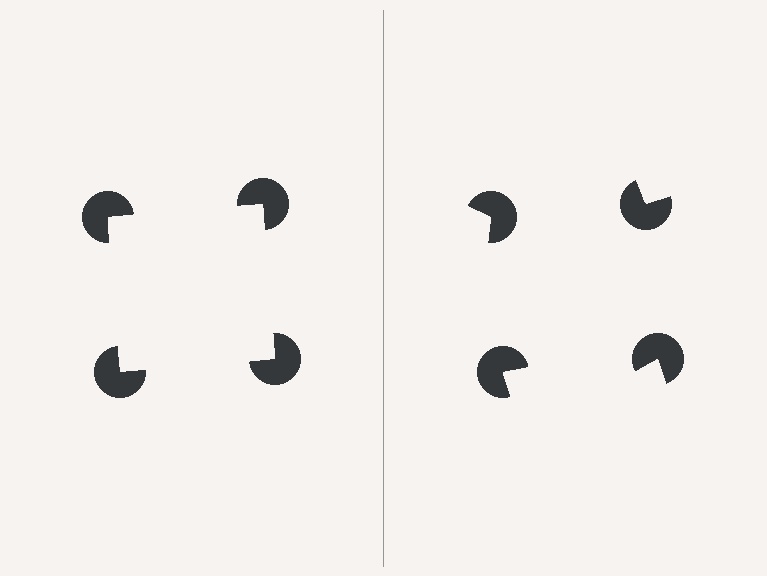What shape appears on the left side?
An illusory square.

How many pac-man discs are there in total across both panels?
8 — 4 on each side.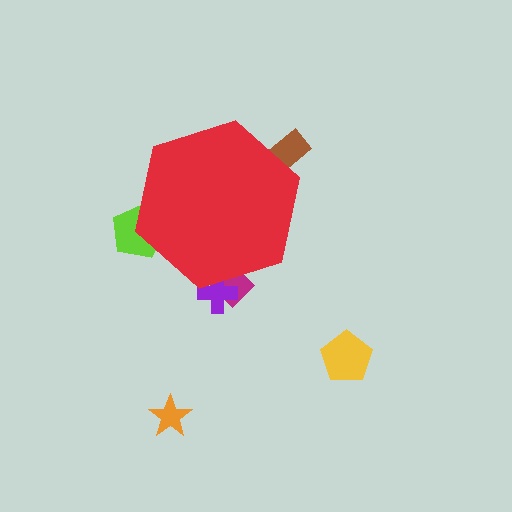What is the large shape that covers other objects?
A red hexagon.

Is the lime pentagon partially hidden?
Yes, the lime pentagon is partially hidden behind the red hexagon.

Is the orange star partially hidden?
No, the orange star is fully visible.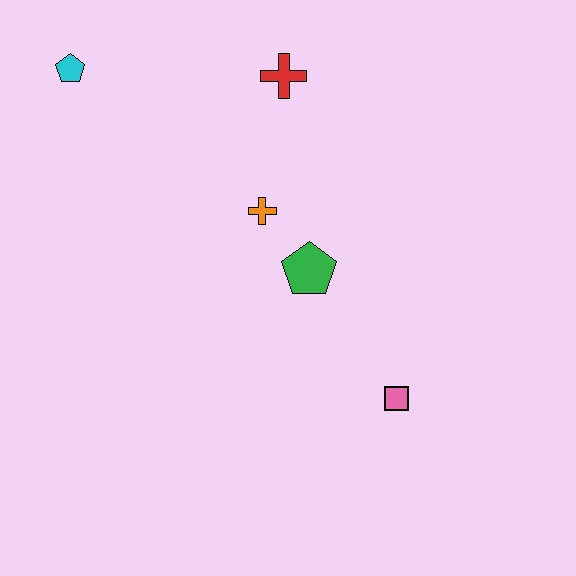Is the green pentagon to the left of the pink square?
Yes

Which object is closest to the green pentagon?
The orange cross is closest to the green pentagon.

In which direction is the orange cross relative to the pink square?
The orange cross is above the pink square.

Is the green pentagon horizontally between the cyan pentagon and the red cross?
No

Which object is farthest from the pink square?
The cyan pentagon is farthest from the pink square.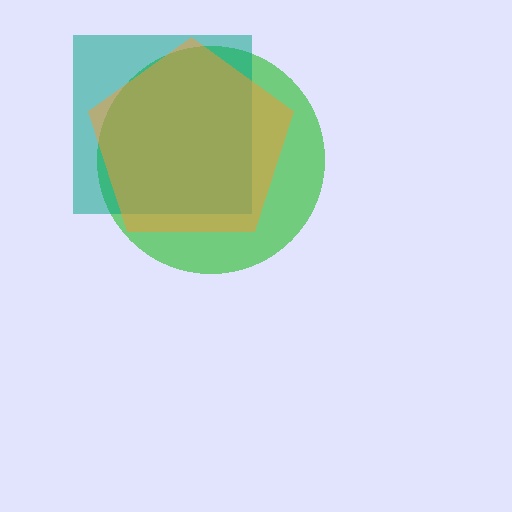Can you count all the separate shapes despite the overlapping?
Yes, there are 3 separate shapes.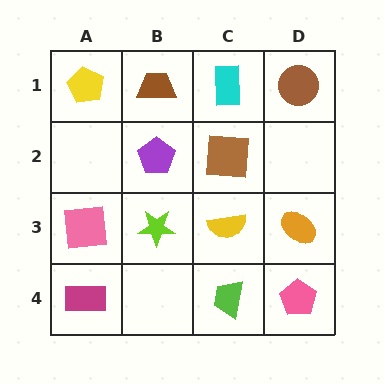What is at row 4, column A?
A magenta rectangle.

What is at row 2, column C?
A brown square.